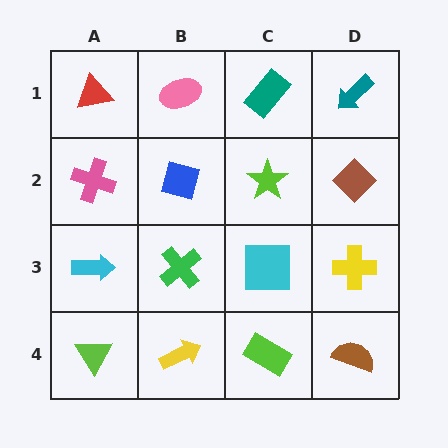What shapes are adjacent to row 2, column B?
A pink ellipse (row 1, column B), a green cross (row 3, column B), a pink cross (row 2, column A), a lime star (row 2, column C).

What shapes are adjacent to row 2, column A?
A red triangle (row 1, column A), a cyan arrow (row 3, column A), a blue diamond (row 2, column B).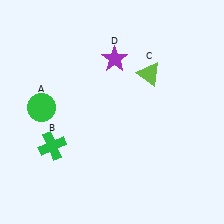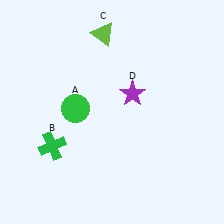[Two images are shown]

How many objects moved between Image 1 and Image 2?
3 objects moved between the two images.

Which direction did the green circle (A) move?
The green circle (A) moved right.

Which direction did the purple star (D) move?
The purple star (D) moved down.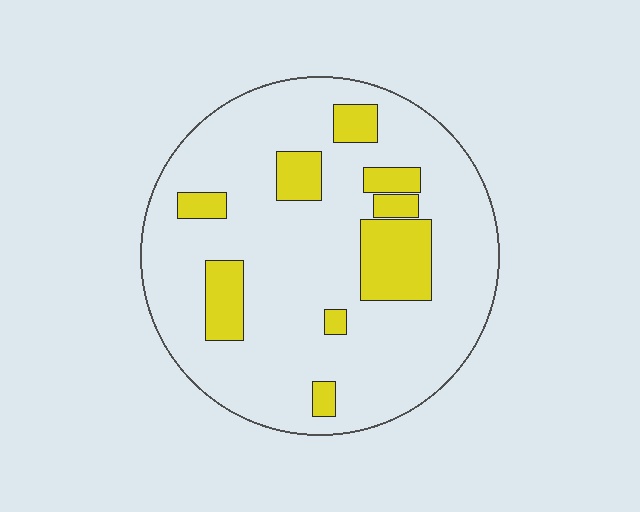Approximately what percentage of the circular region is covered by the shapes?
Approximately 20%.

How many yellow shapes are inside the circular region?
9.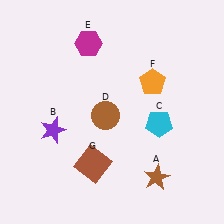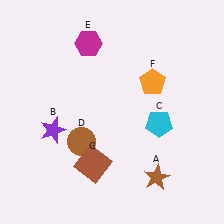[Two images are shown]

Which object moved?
The brown circle (D) moved down.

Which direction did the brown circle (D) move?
The brown circle (D) moved down.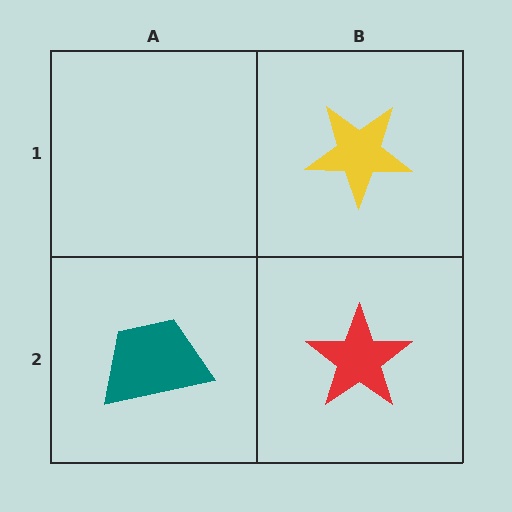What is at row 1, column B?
A yellow star.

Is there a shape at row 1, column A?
No, that cell is empty.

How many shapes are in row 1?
1 shape.